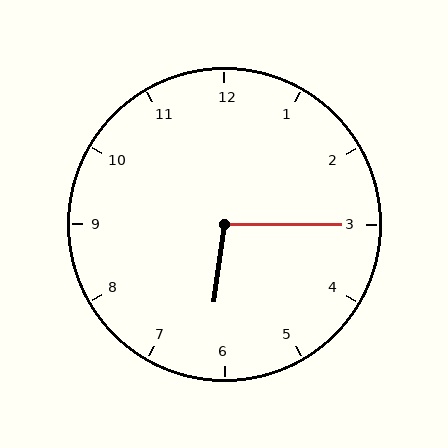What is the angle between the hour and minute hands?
Approximately 98 degrees.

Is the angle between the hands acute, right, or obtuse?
It is obtuse.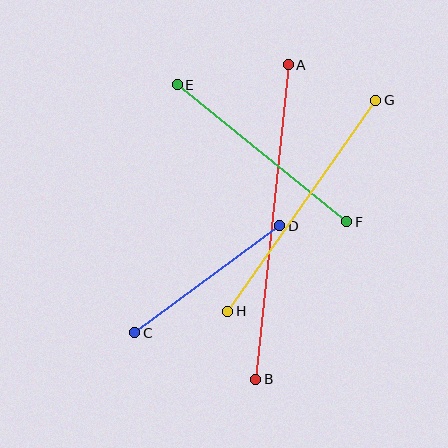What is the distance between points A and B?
The distance is approximately 316 pixels.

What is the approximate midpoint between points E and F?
The midpoint is at approximately (262, 153) pixels.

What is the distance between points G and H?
The distance is approximately 257 pixels.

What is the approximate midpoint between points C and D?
The midpoint is at approximately (207, 279) pixels.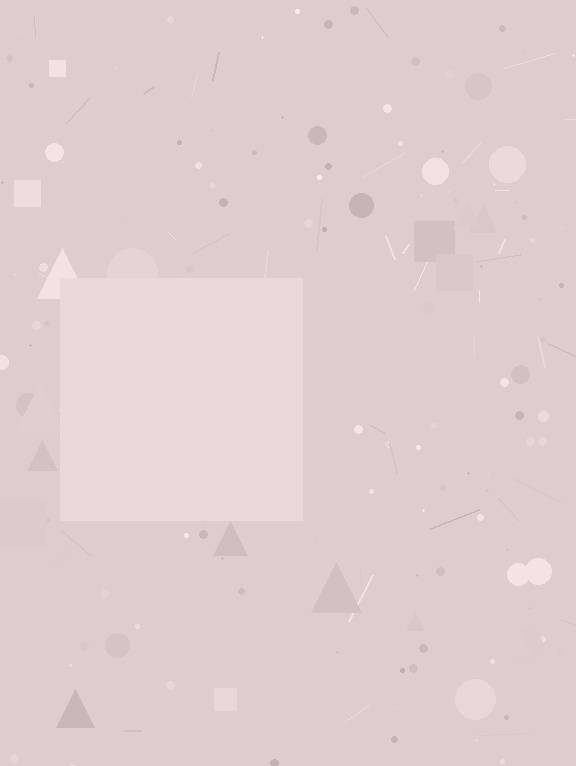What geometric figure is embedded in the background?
A square is embedded in the background.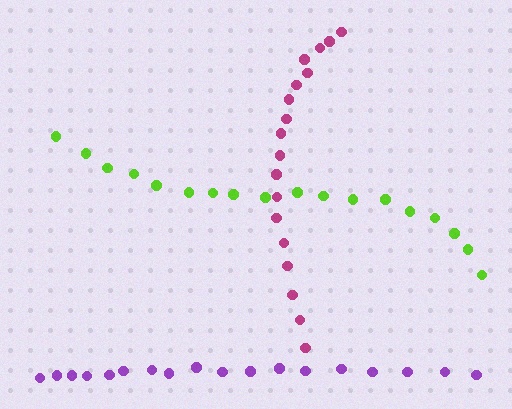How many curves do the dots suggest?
There are 3 distinct paths.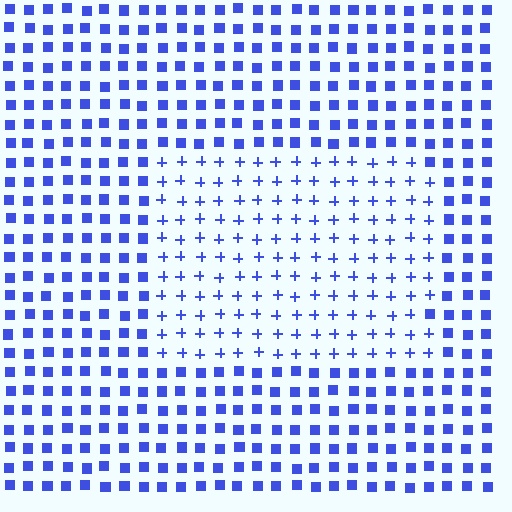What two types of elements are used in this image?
The image uses plus signs inside the rectangle region and squares outside it.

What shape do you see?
I see a rectangle.